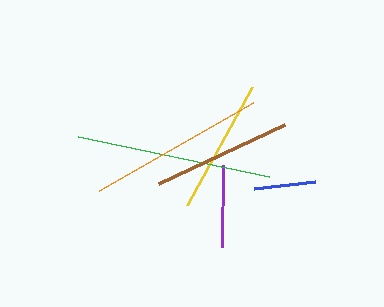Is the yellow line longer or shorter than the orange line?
The orange line is longer than the yellow line.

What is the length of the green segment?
The green segment is approximately 195 pixels long.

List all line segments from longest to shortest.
From longest to shortest: green, orange, brown, yellow, purple, blue.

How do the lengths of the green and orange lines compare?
The green and orange lines are approximately the same length.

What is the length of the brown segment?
The brown segment is approximately 139 pixels long.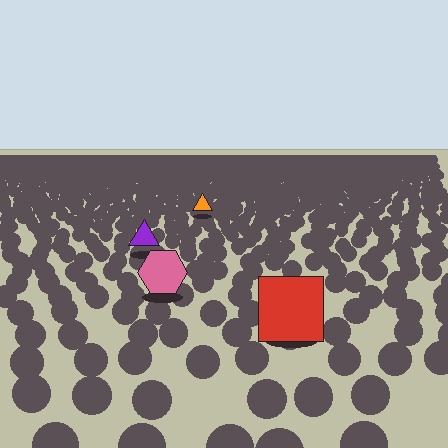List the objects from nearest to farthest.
From nearest to farthest: the red square, the pink hexagon, the purple triangle, the orange triangle.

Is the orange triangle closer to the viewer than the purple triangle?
No. The purple triangle is closer — you can tell from the texture gradient: the ground texture is coarser near it.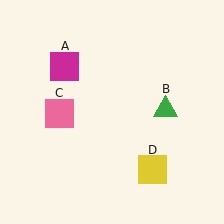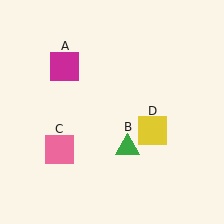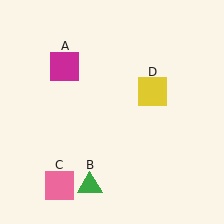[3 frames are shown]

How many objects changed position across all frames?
3 objects changed position: green triangle (object B), pink square (object C), yellow square (object D).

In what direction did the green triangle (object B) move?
The green triangle (object B) moved down and to the left.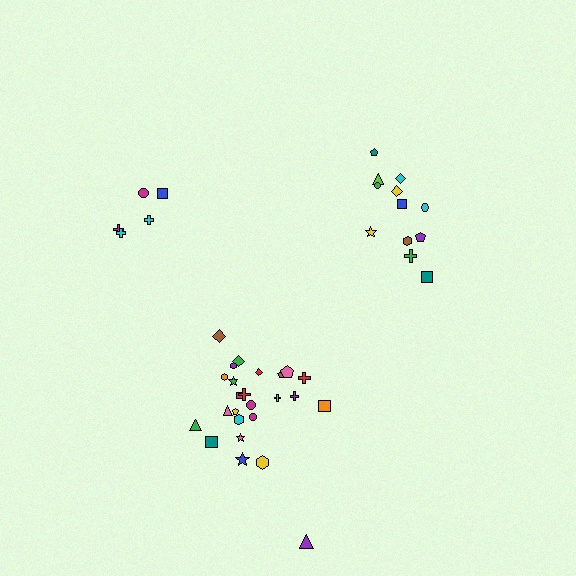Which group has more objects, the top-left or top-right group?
The top-right group.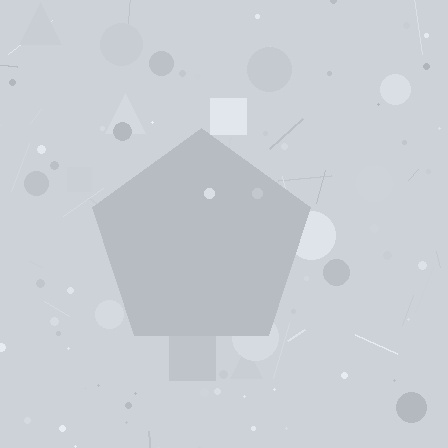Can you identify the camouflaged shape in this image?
The camouflaged shape is a pentagon.